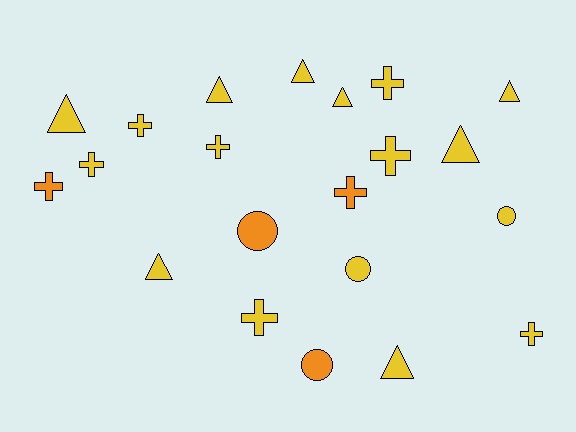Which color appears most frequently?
Yellow, with 17 objects.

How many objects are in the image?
There are 21 objects.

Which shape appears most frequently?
Cross, with 9 objects.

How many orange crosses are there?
There are 2 orange crosses.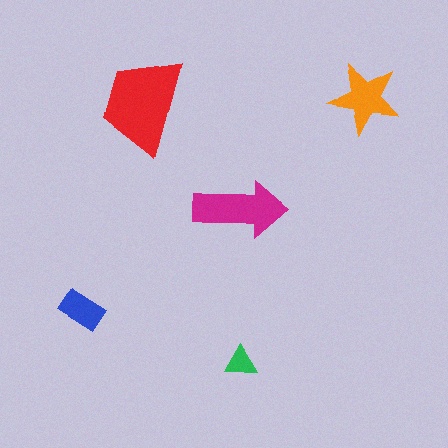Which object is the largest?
The red trapezoid.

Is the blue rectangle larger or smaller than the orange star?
Smaller.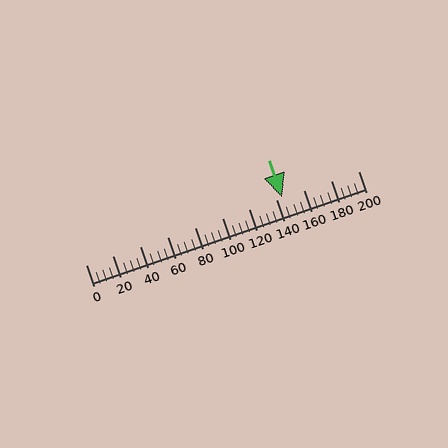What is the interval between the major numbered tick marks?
The major tick marks are spaced 20 units apart.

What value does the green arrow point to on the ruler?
The green arrow points to approximately 144.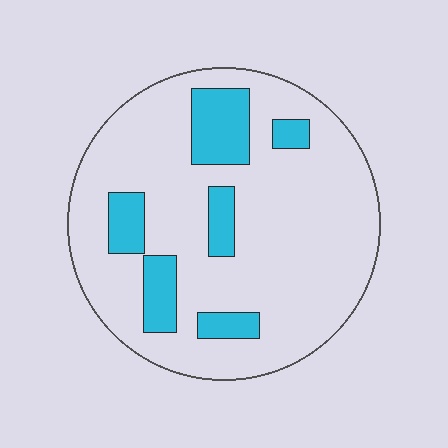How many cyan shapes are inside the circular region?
6.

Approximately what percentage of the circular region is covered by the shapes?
Approximately 20%.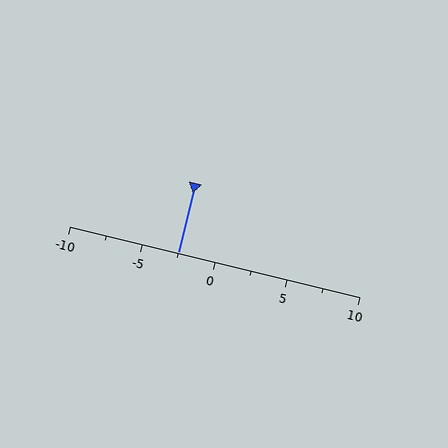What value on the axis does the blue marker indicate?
The marker indicates approximately -2.5.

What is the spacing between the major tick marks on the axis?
The major ticks are spaced 5 apart.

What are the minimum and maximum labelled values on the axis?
The axis runs from -10 to 10.